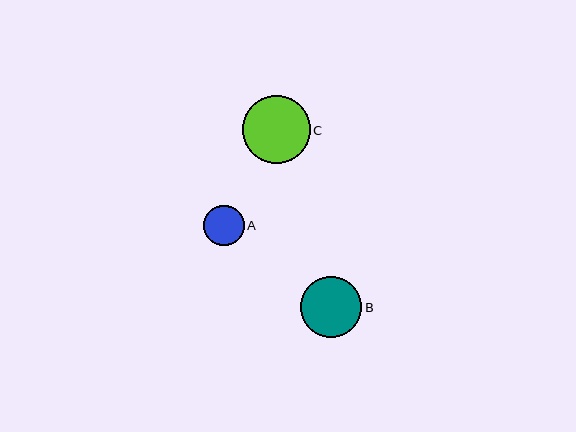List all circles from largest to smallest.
From largest to smallest: C, B, A.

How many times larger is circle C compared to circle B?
Circle C is approximately 1.1 times the size of circle B.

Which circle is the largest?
Circle C is the largest with a size of approximately 68 pixels.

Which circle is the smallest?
Circle A is the smallest with a size of approximately 41 pixels.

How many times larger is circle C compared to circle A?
Circle C is approximately 1.7 times the size of circle A.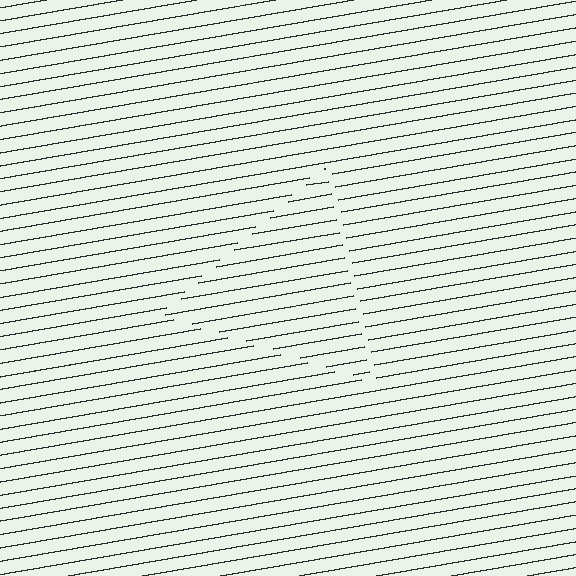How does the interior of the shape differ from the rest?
The interior of the shape contains the same grating, shifted by half a period — the contour is defined by the phase discontinuity where line-ends from the inner and outer gratings abut.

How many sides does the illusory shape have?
3 sides — the line-ends trace a triangle.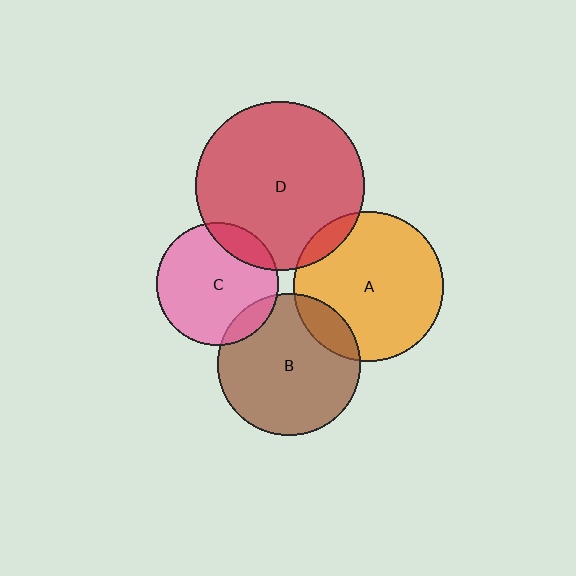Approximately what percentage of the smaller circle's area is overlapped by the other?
Approximately 15%.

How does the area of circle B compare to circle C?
Approximately 1.4 times.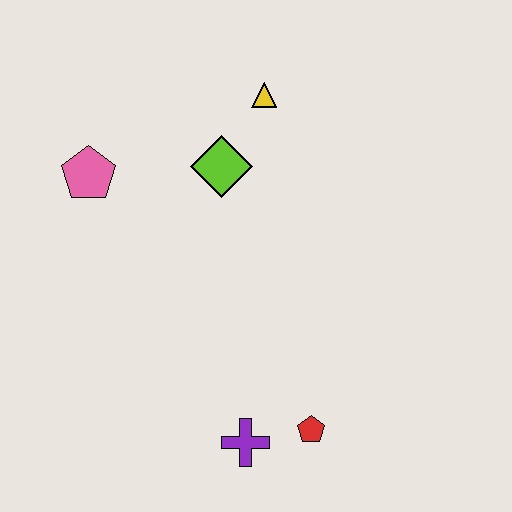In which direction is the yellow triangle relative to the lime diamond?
The yellow triangle is above the lime diamond.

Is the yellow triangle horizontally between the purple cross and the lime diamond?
No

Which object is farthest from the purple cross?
The yellow triangle is farthest from the purple cross.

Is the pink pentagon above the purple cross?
Yes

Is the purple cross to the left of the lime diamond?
No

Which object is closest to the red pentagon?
The purple cross is closest to the red pentagon.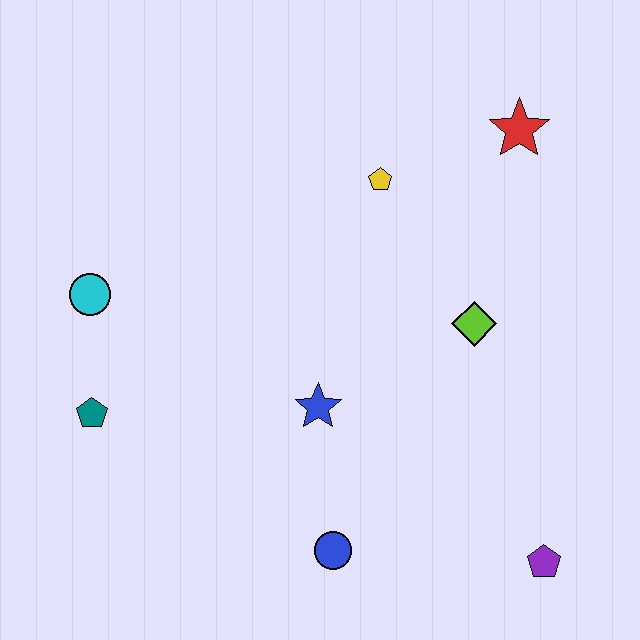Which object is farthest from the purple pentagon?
The cyan circle is farthest from the purple pentagon.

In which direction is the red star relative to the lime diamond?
The red star is above the lime diamond.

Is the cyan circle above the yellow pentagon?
No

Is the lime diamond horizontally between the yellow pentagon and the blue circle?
No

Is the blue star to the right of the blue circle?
No